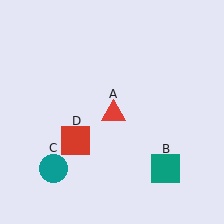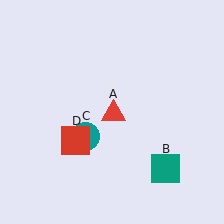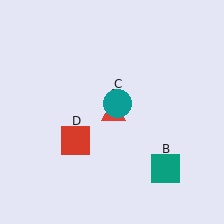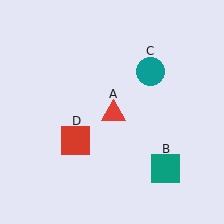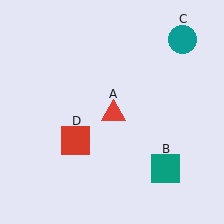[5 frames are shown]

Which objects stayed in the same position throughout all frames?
Red triangle (object A) and teal square (object B) and red square (object D) remained stationary.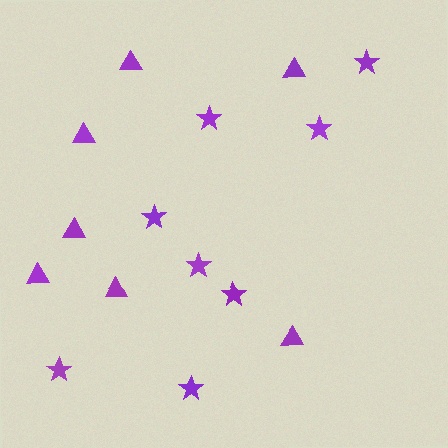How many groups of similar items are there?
There are 2 groups: one group of triangles (7) and one group of stars (8).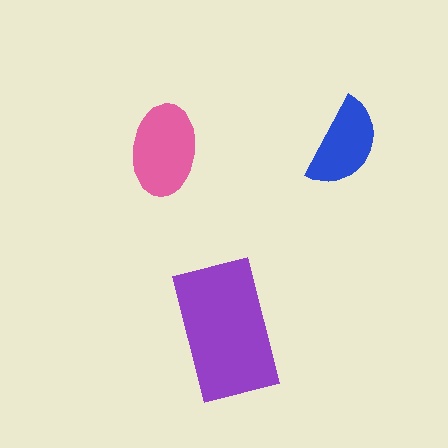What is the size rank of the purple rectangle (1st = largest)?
1st.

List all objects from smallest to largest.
The blue semicircle, the pink ellipse, the purple rectangle.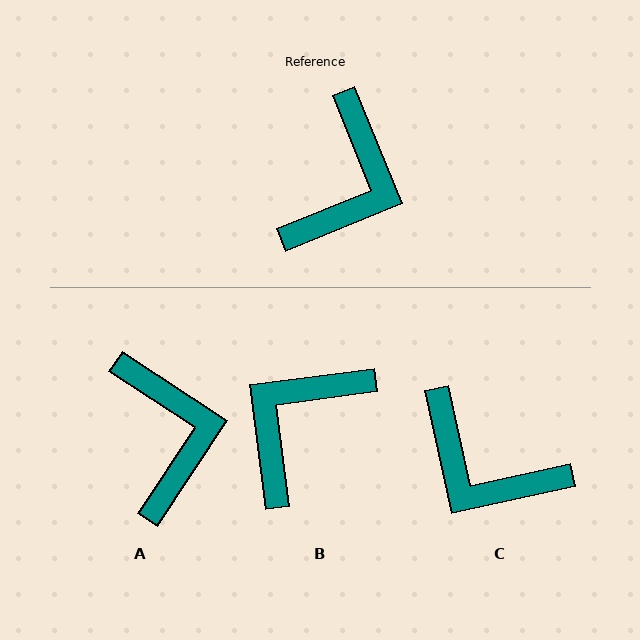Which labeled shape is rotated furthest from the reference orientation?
B, about 165 degrees away.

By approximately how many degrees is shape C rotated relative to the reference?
Approximately 100 degrees clockwise.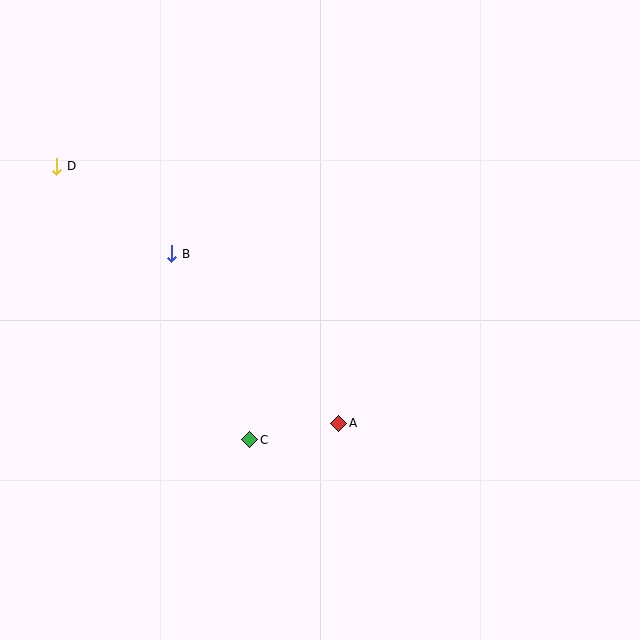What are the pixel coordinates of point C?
Point C is at (250, 440).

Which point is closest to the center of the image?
Point A at (339, 423) is closest to the center.